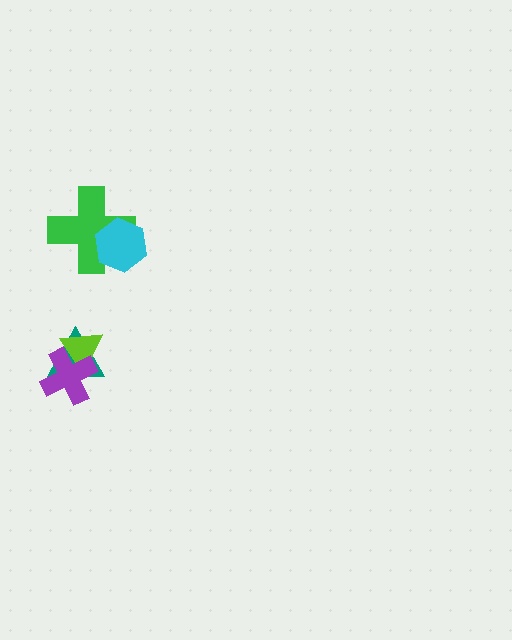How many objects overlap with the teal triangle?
2 objects overlap with the teal triangle.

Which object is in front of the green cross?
The cyan hexagon is in front of the green cross.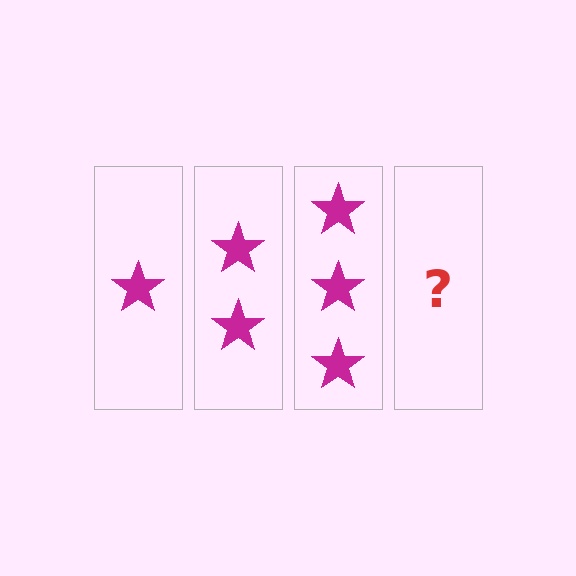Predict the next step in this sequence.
The next step is 4 stars.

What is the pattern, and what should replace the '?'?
The pattern is that each step adds one more star. The '?' should be 4 stars.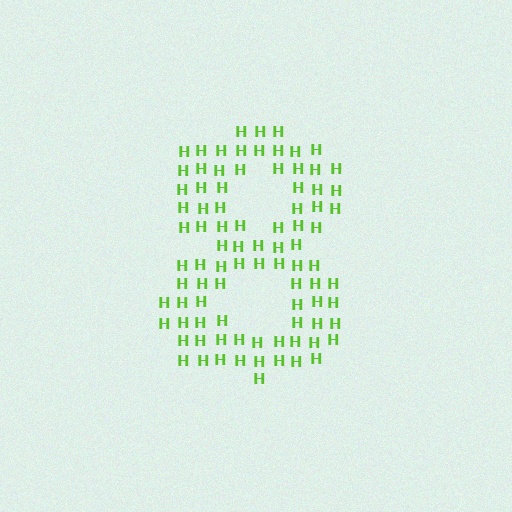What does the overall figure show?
The overall figure shows the digit 8.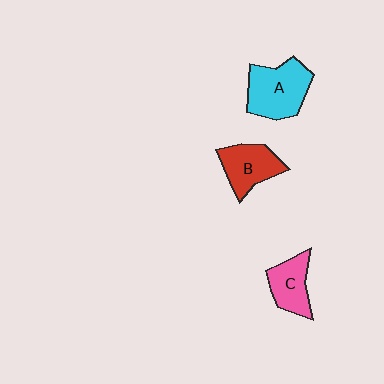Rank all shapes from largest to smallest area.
From largest to smallest: A (cyan), B (red), C (pink).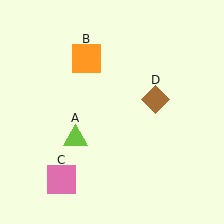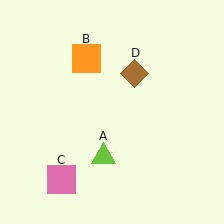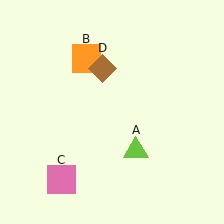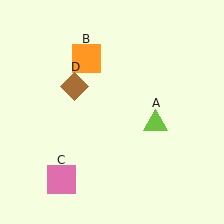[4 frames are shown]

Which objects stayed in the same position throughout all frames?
Orange square (object B) and pink square (object C) remained stationary.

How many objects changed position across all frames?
2 objects changed position: lime triangle (object A), brown diamond (object D).